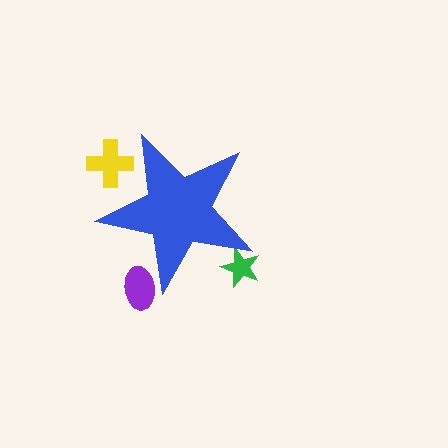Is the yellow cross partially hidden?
Yes, the yellow cross is partially hidden behind the blue star.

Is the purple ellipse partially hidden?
Yes, the purple ellipse is partially hidden behind the blue star.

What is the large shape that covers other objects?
A blue star.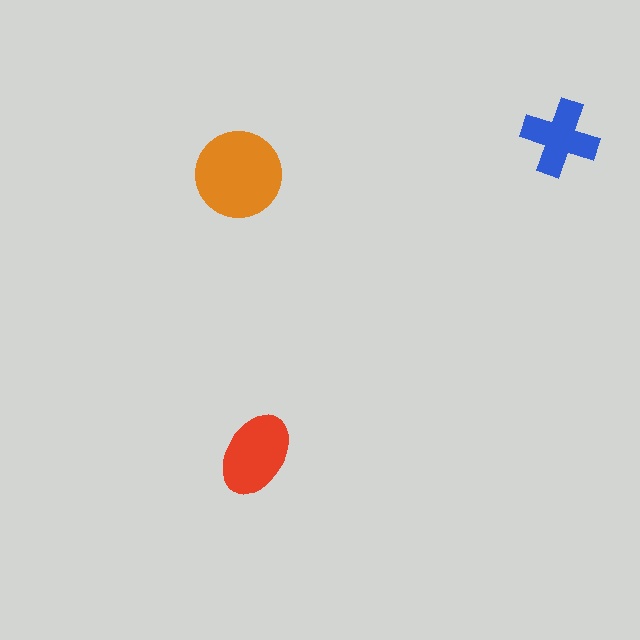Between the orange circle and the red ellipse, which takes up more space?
The orange circle.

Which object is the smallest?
The blue cross.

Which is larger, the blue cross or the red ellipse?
The red ellipse.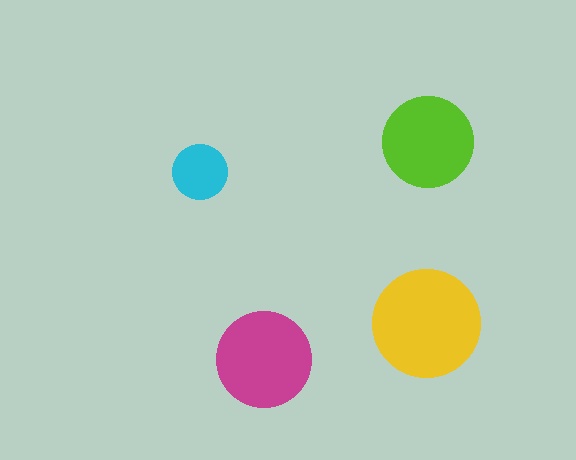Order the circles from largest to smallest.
the yellow one, the magenta one, the lime one, the cyan one.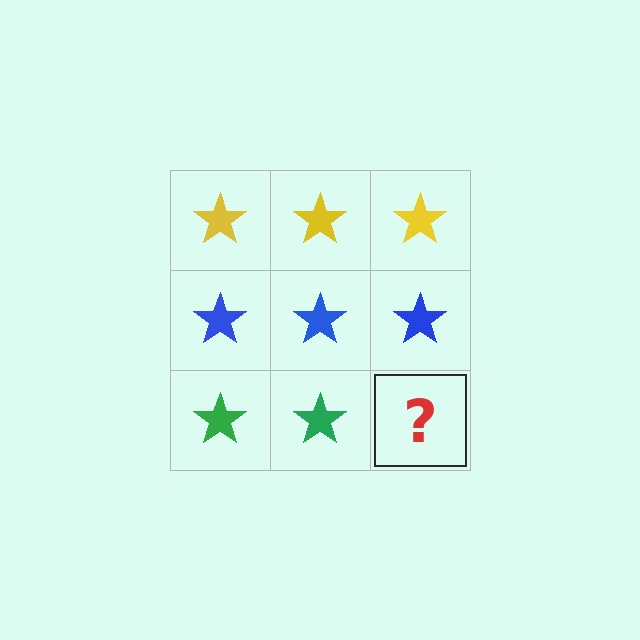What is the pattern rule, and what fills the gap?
The rule is that each row has a consistent color. The gap should be filled with a green star.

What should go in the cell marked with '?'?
The missing cell should contain a green star.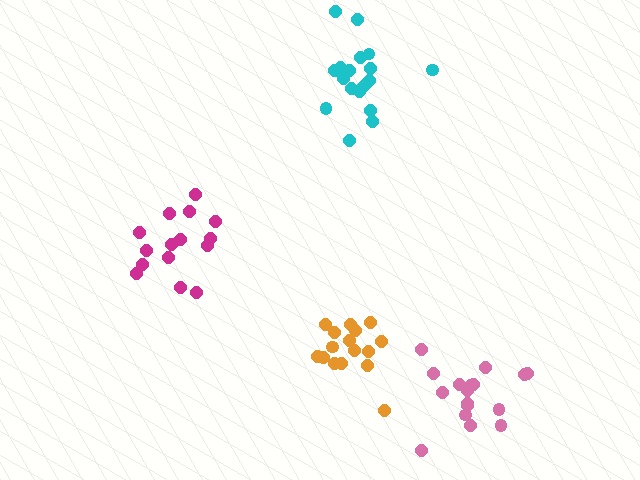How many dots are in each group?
Group 1: 19 dots, Group 2: 16 dots, Group 3: 17 dots, Group 4: 15 dots (67 total).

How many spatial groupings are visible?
There are 4 spatial groupings.